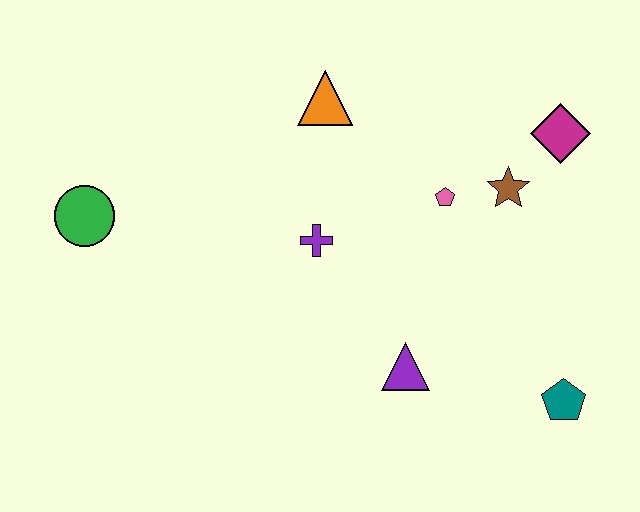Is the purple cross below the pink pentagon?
Yes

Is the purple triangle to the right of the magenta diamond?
No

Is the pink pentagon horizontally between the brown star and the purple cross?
Yes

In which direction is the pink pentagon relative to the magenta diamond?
The pink pentagon is to the left of the magenta diamond.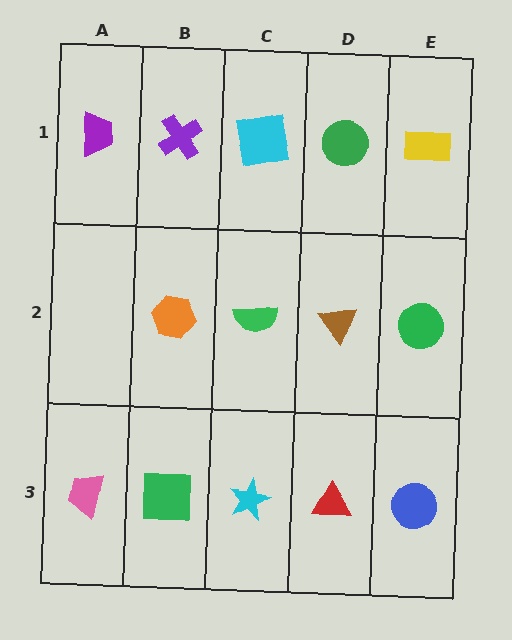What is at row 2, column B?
An orange hexagon.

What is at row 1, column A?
A purple trapezoid.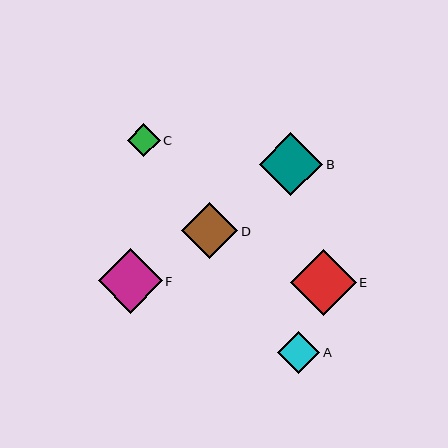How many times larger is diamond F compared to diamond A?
Diamond F is approximately 1.5 times the size of diamond A.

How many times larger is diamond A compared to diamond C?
Diamond A is approximately 1.3 times the size of diamond C.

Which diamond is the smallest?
Diamond C is the smallest with a size of approximately 33 pixels.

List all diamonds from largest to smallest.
From largest to smallest: E, F, B, D, A, C.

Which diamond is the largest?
Diamond E is the largest with a size of approximately 66 pixels.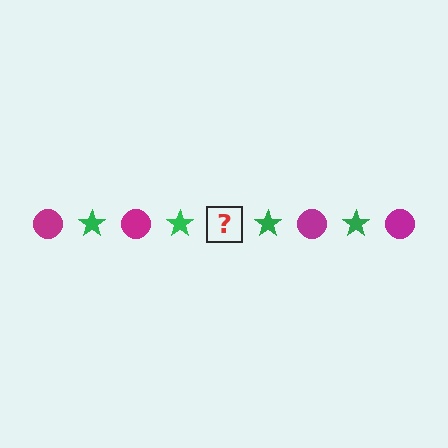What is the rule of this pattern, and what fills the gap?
The rule is that the pattern alternates between magenta circle and green star. The gap should be filled with a magenta circle.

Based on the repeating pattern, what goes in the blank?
The blank should be a magenta circle.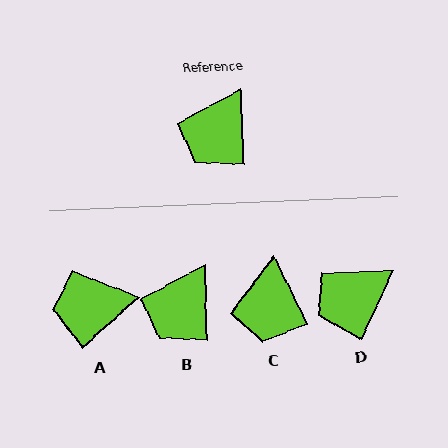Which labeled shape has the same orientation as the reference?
B.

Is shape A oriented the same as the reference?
No, it is off by about 50 degrees.